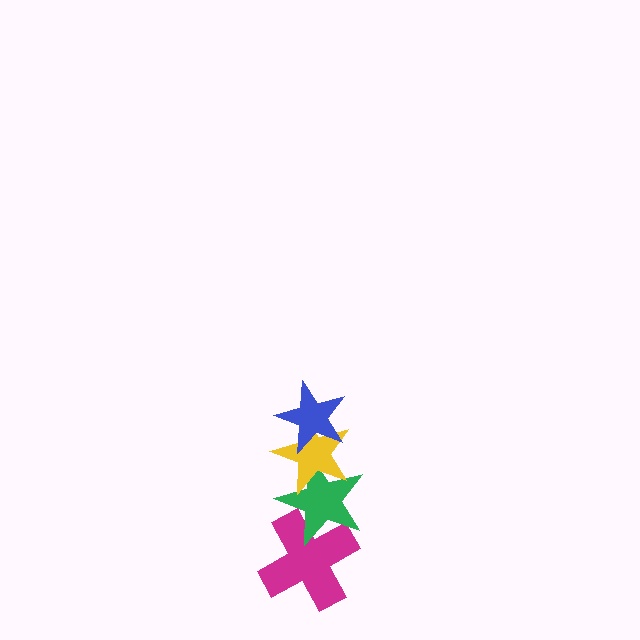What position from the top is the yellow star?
The yellow star is 2nd from the top.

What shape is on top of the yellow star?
The blue star is on top of the yellow star.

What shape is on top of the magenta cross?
The green star is on top of the magenta cross.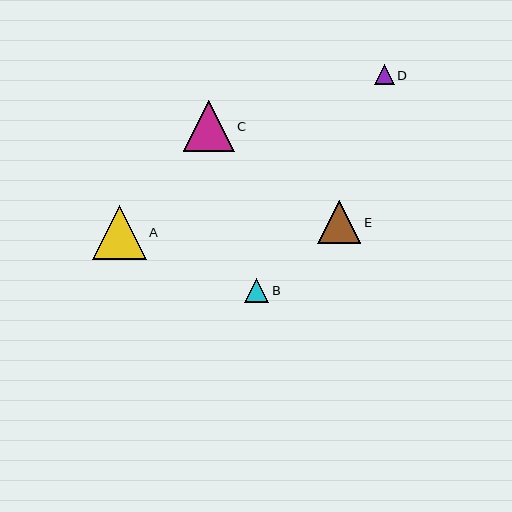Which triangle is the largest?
Triangle A is the largest with a size of approximately 54 pixels.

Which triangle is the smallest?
Triangle D is the smallest with a size of approximately 20 pixels.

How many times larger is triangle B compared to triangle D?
Triangle B is approximately 1.2 times the size of triangle D.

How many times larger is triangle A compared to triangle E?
Triangle A is approximately 1.3 times the size of triangle E.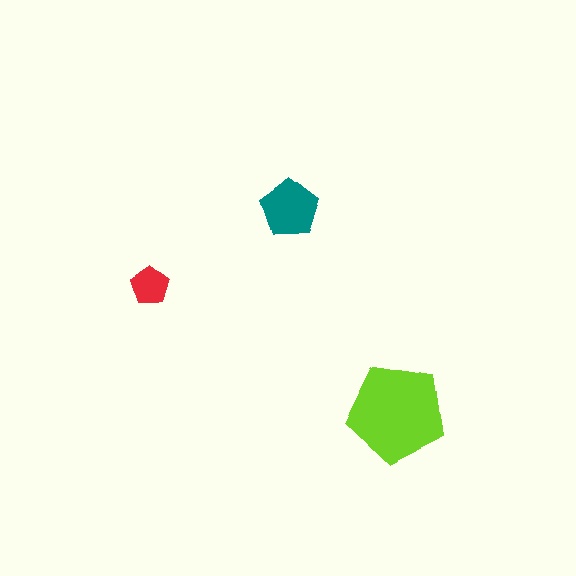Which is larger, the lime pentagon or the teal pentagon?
The lime one.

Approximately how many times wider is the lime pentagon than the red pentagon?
About 2.5 times wider.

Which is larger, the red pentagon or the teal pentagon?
The teal one.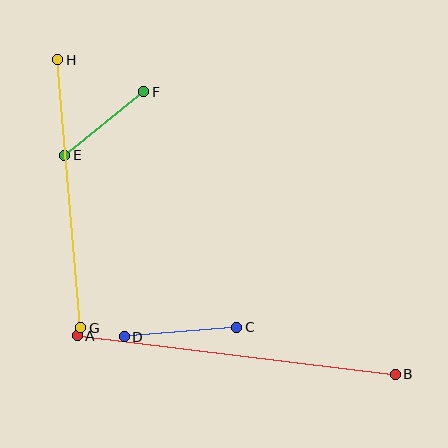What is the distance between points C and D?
The distance is approximately 113 pixels.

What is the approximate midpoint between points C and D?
The midpoint is at approximately (181, 332) pixels.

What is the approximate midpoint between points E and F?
The midpoint is at approximately (104, 124) pixels.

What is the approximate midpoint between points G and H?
The midpoint is at approximately (69, 194) pixels.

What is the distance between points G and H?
The distance is approximately 269 pixels.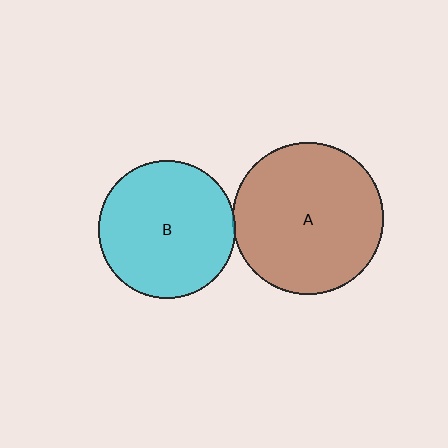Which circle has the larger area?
Circle A (brown).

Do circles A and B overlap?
Yes.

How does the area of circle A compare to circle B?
Approximately 1.2 times.